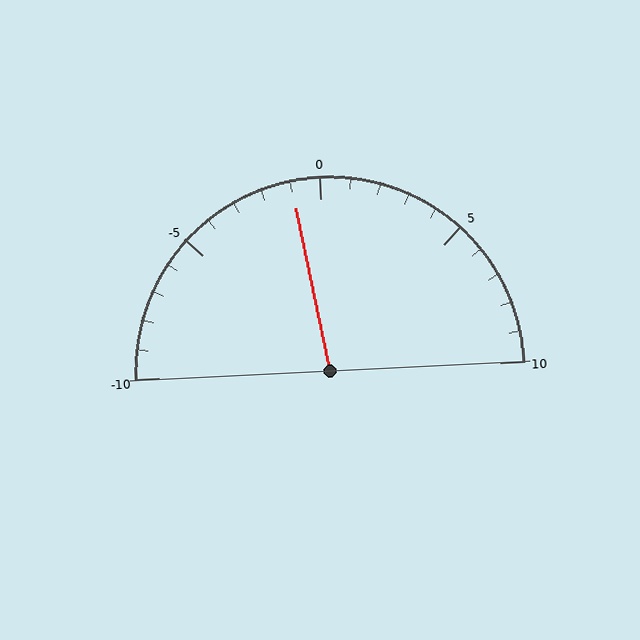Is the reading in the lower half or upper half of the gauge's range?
The reading is in the lower half of the range (-10 to 10).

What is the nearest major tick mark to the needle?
The nearest major tick mark is 0.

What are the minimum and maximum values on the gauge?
The gauge ranges from -10 to 10.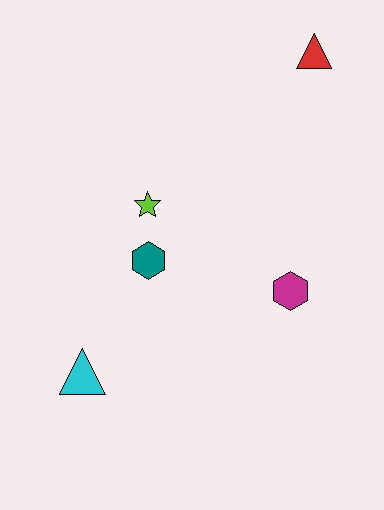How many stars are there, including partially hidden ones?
There is 1 star.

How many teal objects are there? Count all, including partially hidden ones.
There is 1 teal object.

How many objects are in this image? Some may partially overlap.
There are 5 objects.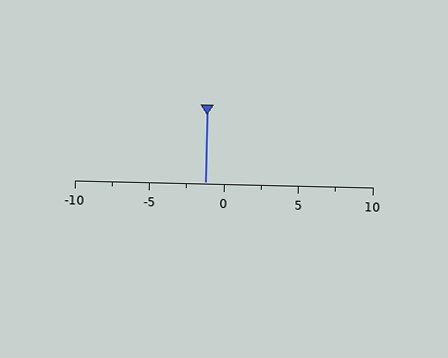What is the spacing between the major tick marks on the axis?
The major ticks are spaced 5 apart.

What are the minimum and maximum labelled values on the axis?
The axis runs from -10 to 10.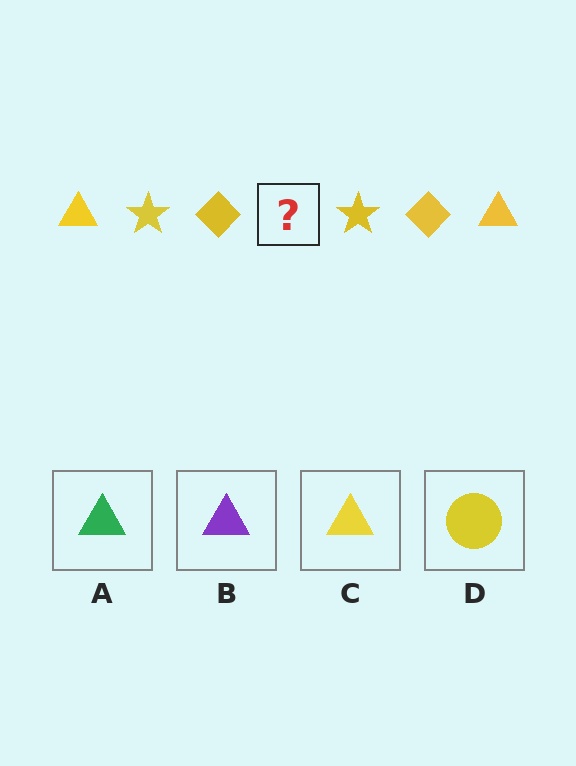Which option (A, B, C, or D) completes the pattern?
C.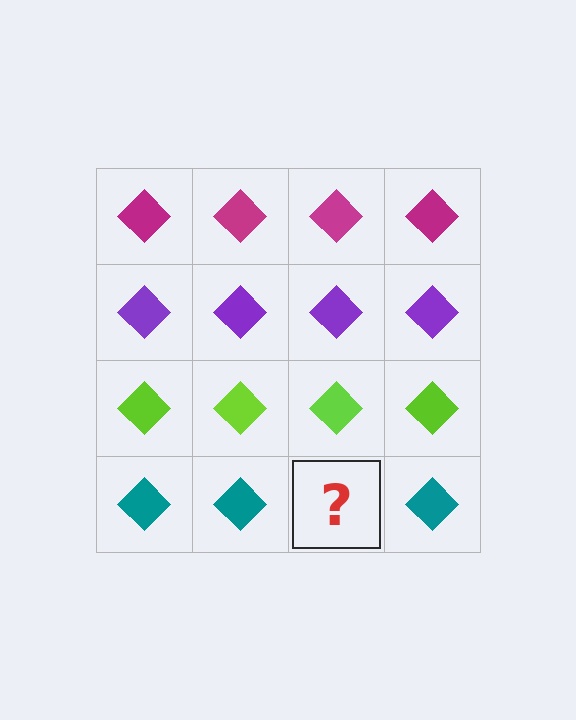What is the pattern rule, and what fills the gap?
The rule is that each row has a consistent color. The gap should be filled with a teal diamond.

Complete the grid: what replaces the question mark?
The question mark should be replaced with a teal diamond.